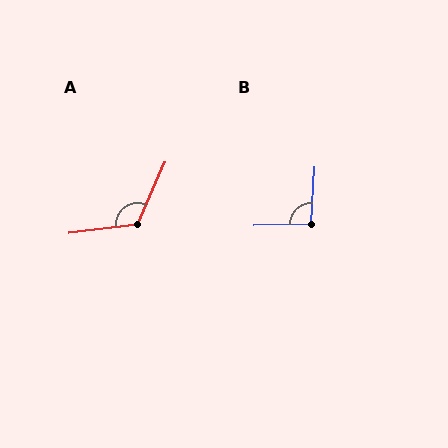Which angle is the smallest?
B, at approximately 94 degrees.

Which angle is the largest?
A, at approximately 121 degrees.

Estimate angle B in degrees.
Approximately 94 degrees.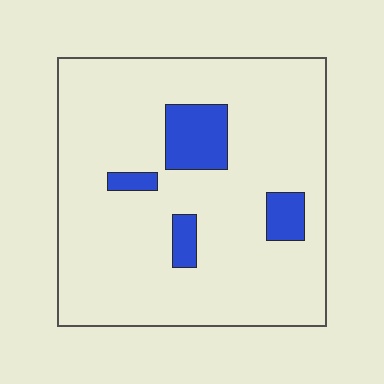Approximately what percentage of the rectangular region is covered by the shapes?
Approximately 10%.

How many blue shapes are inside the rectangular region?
4.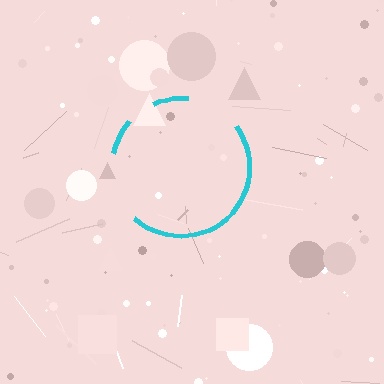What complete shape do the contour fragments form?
The contour fragments form a circle.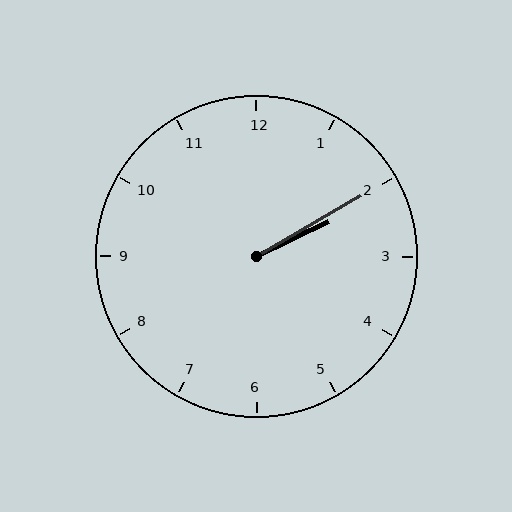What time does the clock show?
2:10.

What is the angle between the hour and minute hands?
Approximately 5 degrees.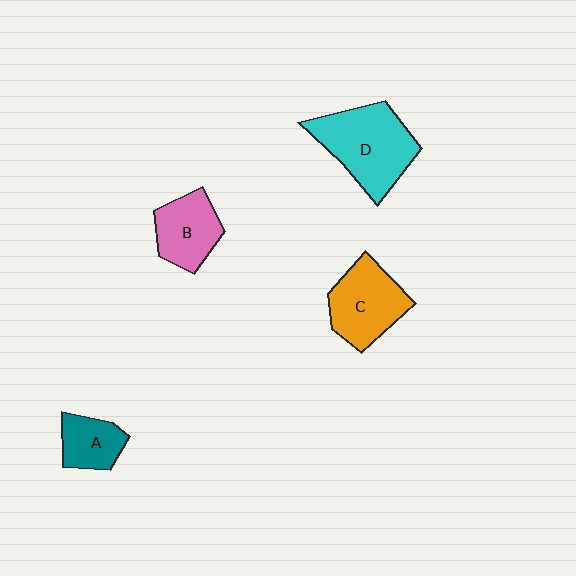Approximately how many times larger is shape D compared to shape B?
Approximately 1.6 times.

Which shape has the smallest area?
Shape A (teal).